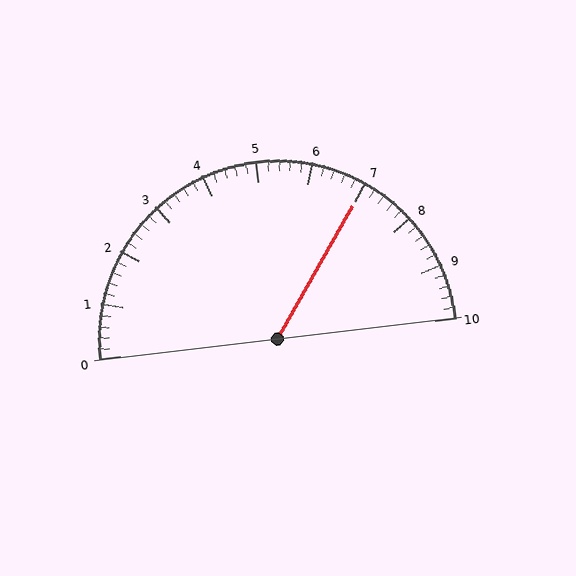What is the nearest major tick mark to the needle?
The nearest major tick mark is 7.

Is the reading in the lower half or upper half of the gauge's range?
The reading is in the upper half of the range (0 to 10).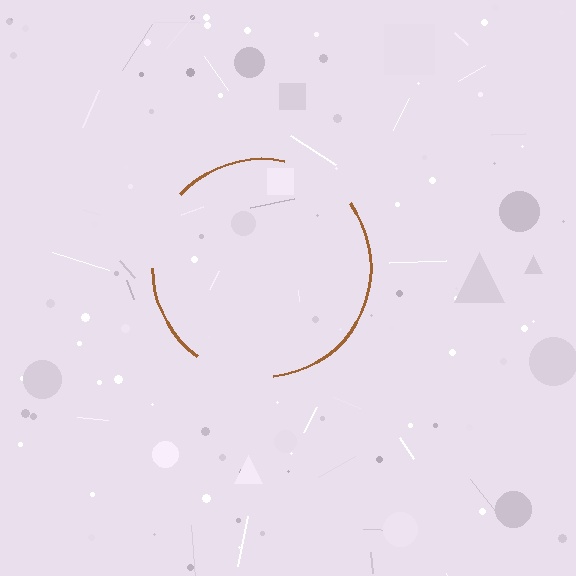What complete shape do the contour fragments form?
The contour fragments form a circle.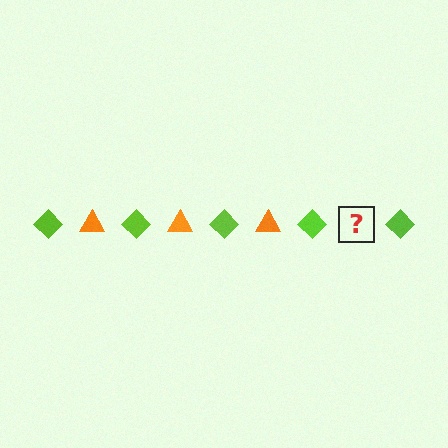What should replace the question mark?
The question mark should be replaced with an orange triangle.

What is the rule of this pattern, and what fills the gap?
The rule is that the pattern alternates between lime diamond and orange triangle. The gap should be filled with an orange triangle.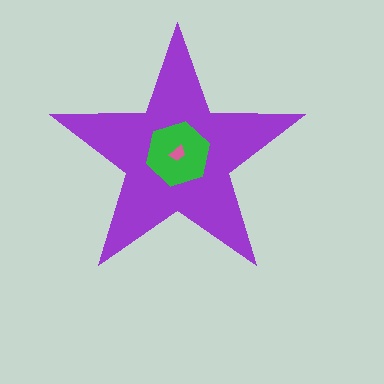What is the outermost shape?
The purple star.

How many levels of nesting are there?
3.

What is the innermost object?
The pink trapezoid.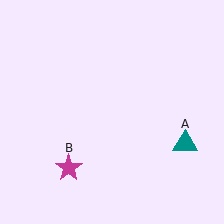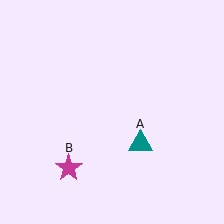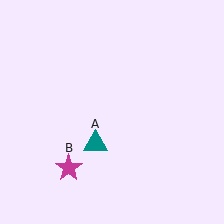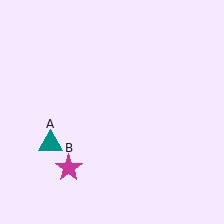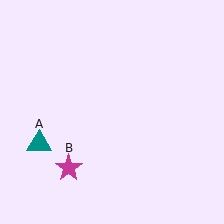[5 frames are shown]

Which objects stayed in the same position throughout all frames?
Magenta star (object B) remained stationary.